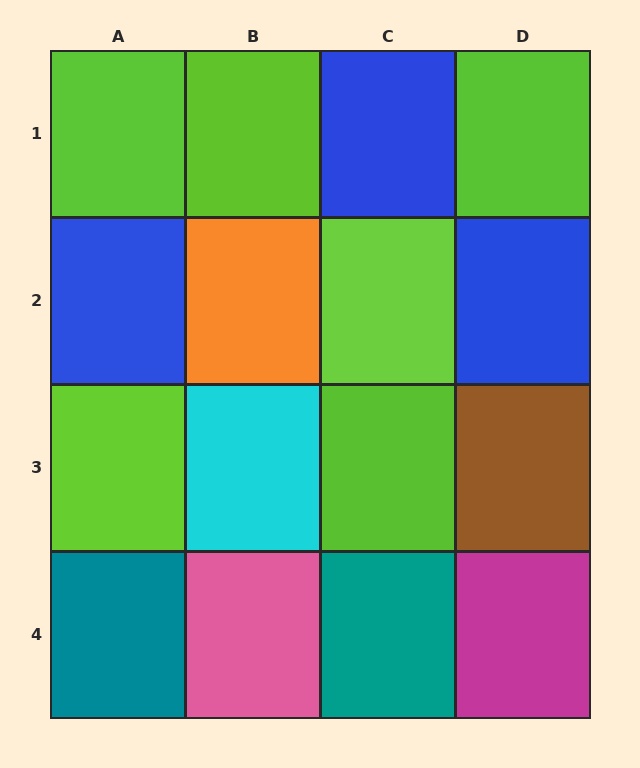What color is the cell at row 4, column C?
Teal.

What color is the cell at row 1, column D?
Lime.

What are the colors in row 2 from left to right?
Blue, orange, lime, blue.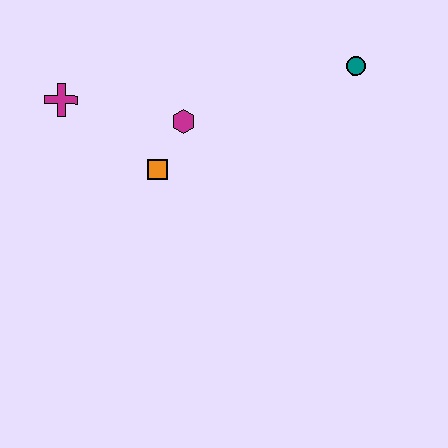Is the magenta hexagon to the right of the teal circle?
No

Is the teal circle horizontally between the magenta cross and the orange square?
No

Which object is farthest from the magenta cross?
The teal circle is farthest from the magenta cross.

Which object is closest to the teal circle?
The magenta hexagon is closest to the teal circle.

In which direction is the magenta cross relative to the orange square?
The magenta cross is to the left of the orange square.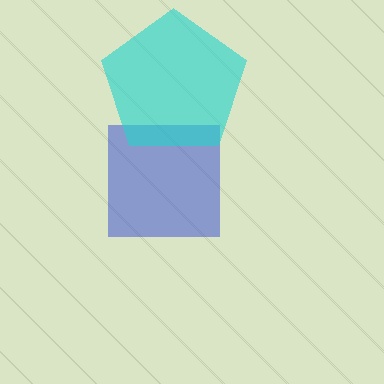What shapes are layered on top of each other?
The layered shapes are: a blue square, a cyan pentagon.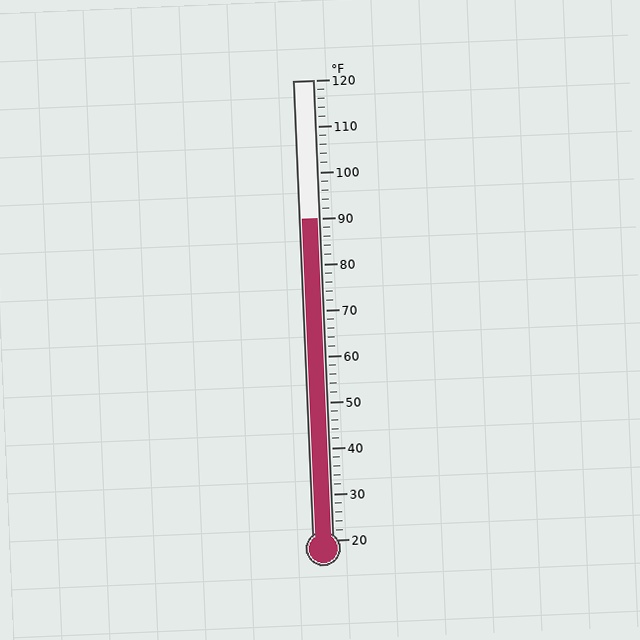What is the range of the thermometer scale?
The thermometer scale ranges from 20°F to 120°F.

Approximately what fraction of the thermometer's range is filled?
The thermometer is filled to approximately 70% of its range.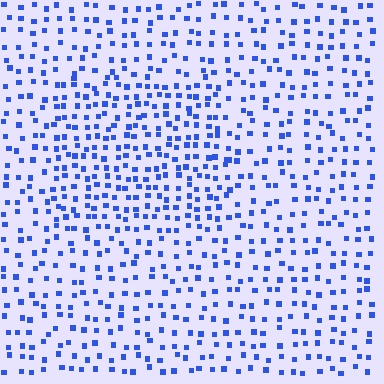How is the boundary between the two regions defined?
The boundary is defined by a change in element density (approximately 1.6x ratio). All elements are the same color, size, and shape.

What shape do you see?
I see a rectangle.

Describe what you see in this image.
The image contains small blue elements arranged at two different densities. A rectangle-shaped region is visible where the elements are more densely packed than the surrounding area.